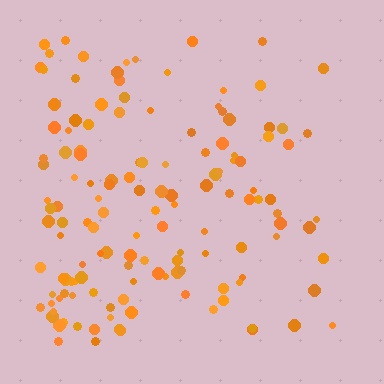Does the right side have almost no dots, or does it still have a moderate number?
Still a moderate number, just noticeably fewer than the left.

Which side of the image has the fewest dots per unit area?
The right.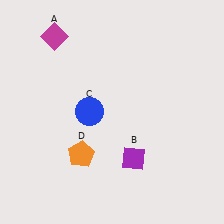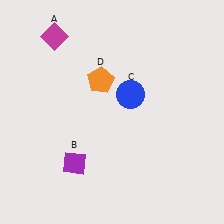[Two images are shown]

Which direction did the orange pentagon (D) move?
The orange pentagon (D) moved up.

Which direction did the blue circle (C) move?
The blue circle (C) moved right.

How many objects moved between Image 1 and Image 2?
3 objects moved between the two images.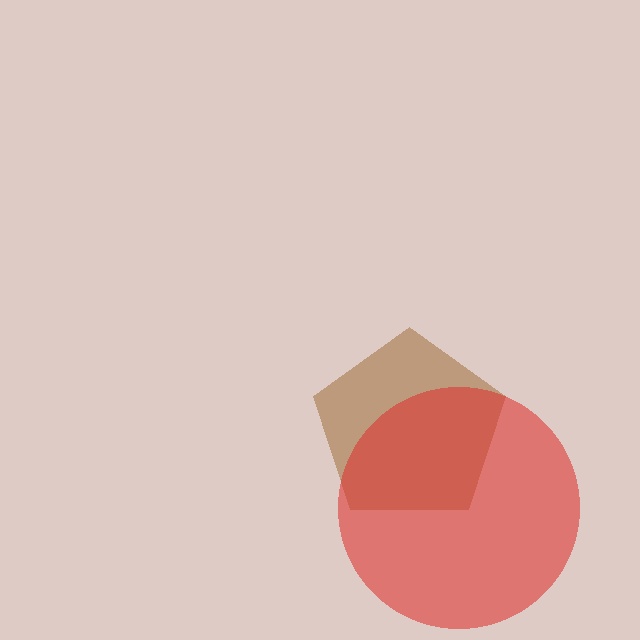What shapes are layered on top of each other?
The layered shapes are: a brown pentagon, a red circle.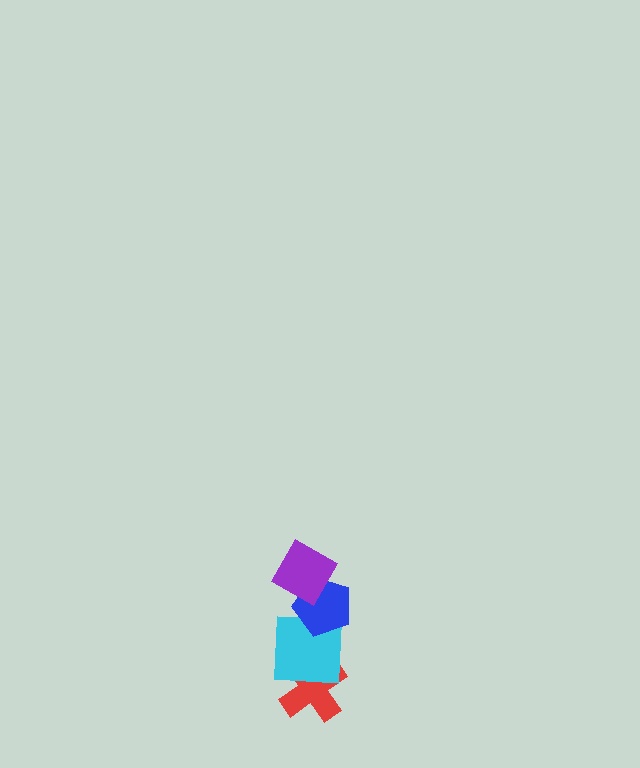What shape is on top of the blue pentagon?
The purple square is on top of the blue pentagon.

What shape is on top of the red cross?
The cyan square is on top of the red cross.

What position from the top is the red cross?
The red cross is 4th from the top.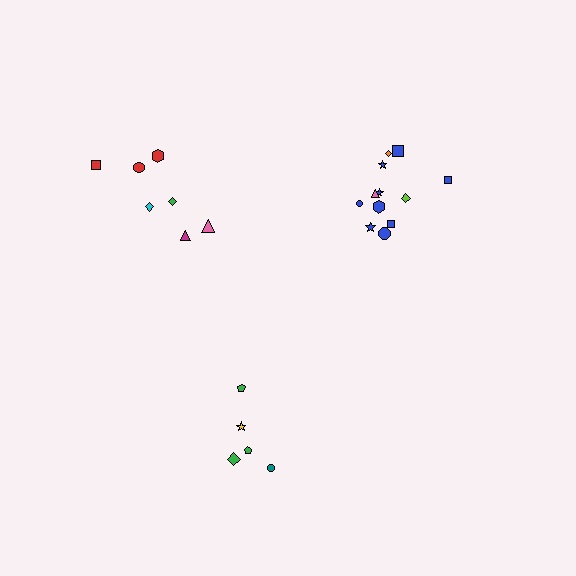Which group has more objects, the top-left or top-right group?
The top-right group.